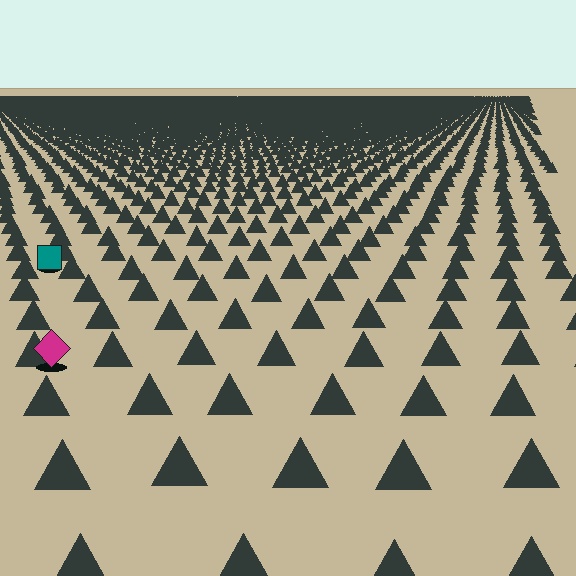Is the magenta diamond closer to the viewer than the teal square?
Yes. The magenta diamond is closer — you can tell from the texture gradient: the ground texture is coarser near it.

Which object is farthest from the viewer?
The teal square is farthest from the viewer. It appears smaller and the ground texture around it is denser.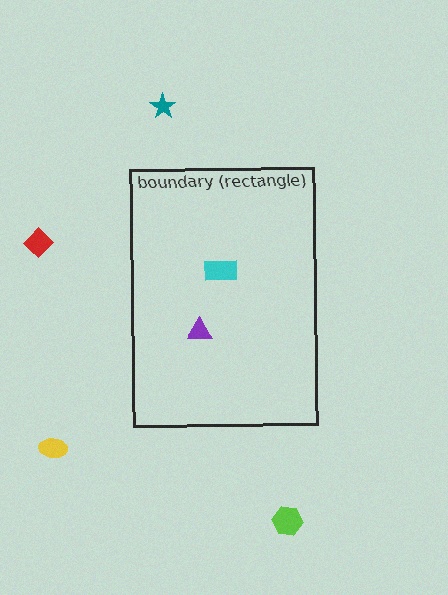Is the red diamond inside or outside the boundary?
Outside.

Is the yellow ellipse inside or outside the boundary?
Outside.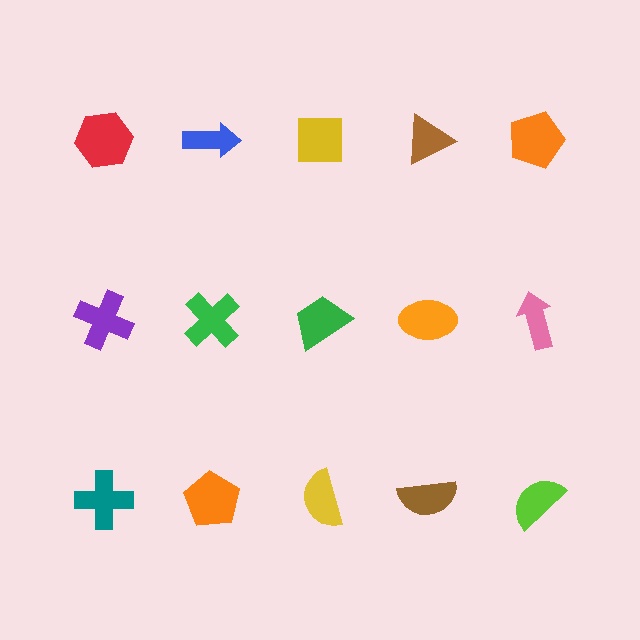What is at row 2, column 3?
A green trapezoid.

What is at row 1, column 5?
An orange pentagon.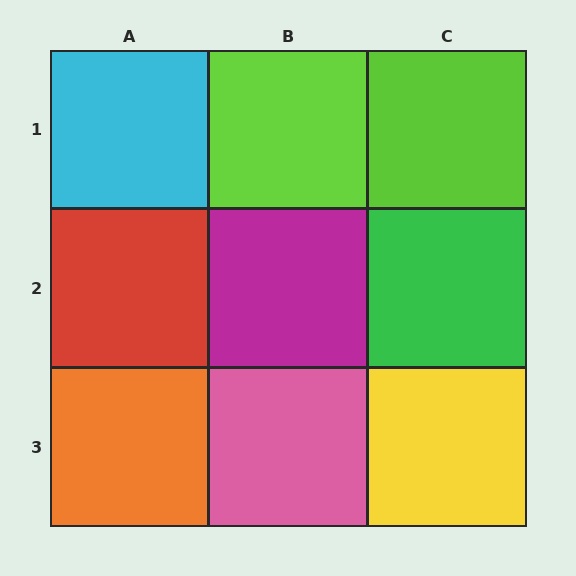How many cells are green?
1 cell is green.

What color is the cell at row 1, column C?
Lime.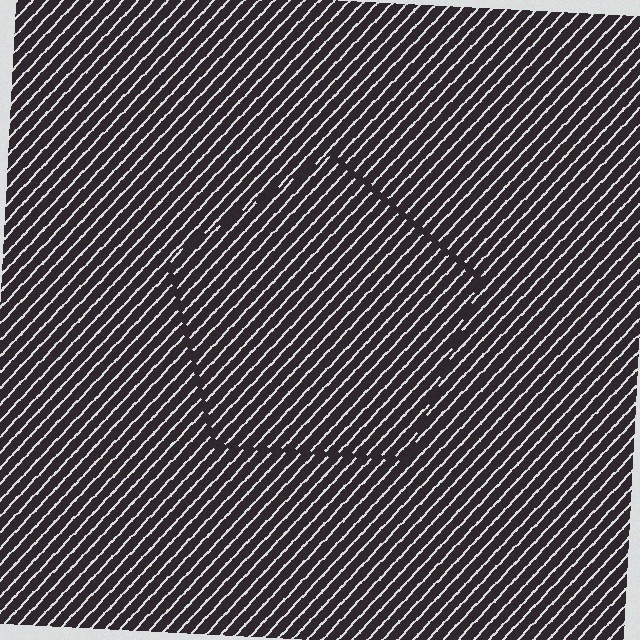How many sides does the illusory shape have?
5 sides — the line-ends trace a pentagon.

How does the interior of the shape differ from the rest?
The interior of the shape contains the same grating, shifted by half a period — the contour is defined by the phase discontinuity where line-ends from the inner and outer gratings abut.